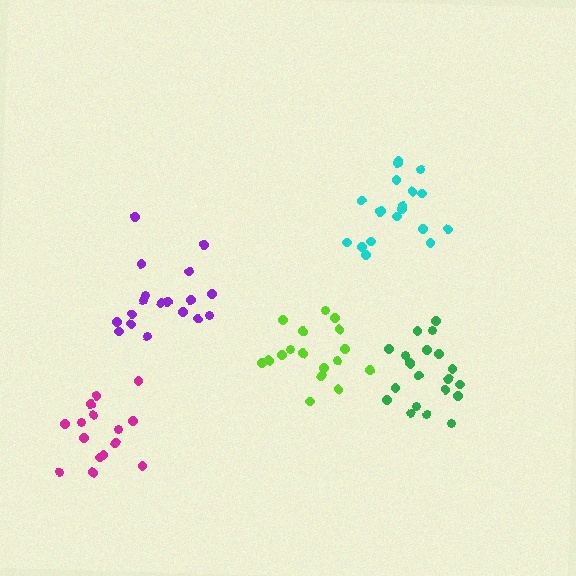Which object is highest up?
The cyan cluster is topmost.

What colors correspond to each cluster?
The clusters are colored: green, cyan, lime, magenta, purple.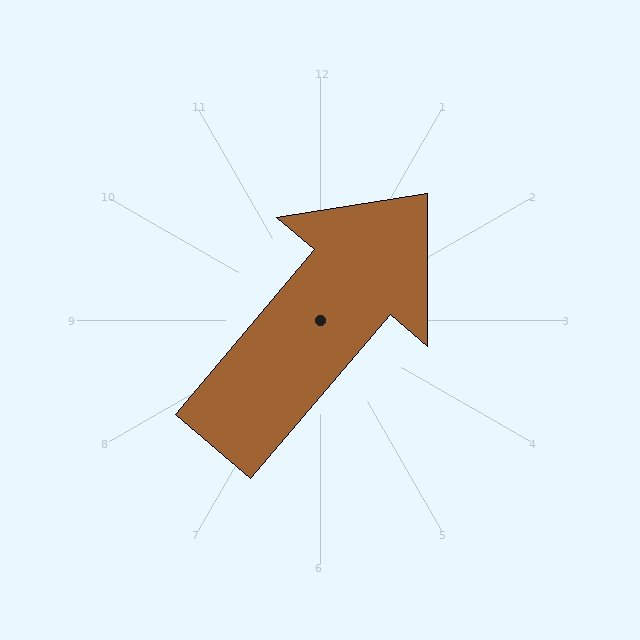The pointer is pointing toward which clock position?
Roughly 1 o'clock.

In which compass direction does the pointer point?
Northeast.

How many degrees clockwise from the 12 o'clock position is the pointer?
Approximately 40 degrees.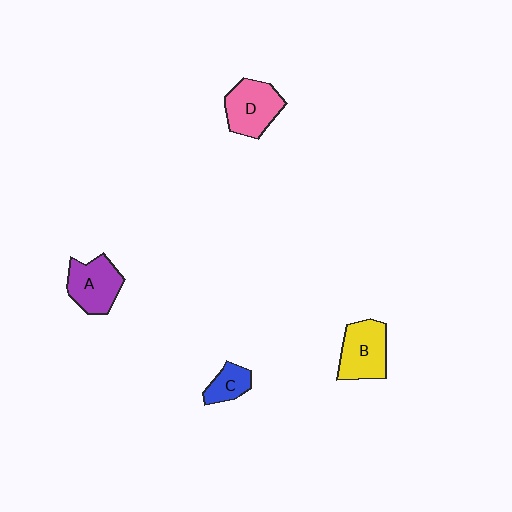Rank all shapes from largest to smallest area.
From largest to smallest: B (yellow), D (pink), A (purple), C (blue).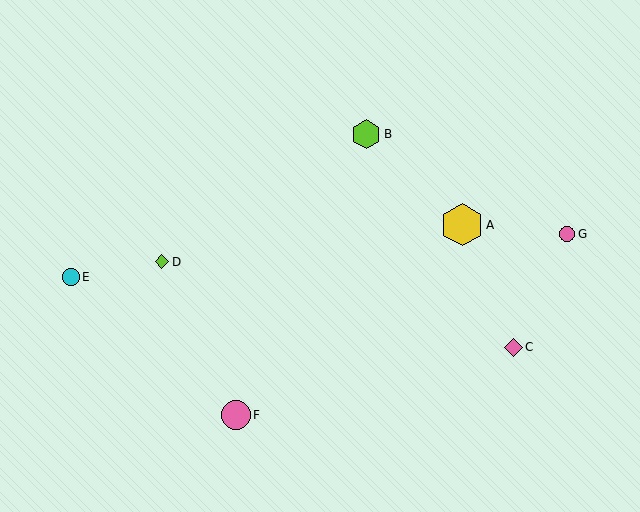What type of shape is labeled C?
Shape C is a pink diamond.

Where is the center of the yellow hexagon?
The center of the yellow hexagon is at (462, 225).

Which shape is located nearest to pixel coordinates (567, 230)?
The pink circle (labeled G) at (567, 234) is nearest to that location.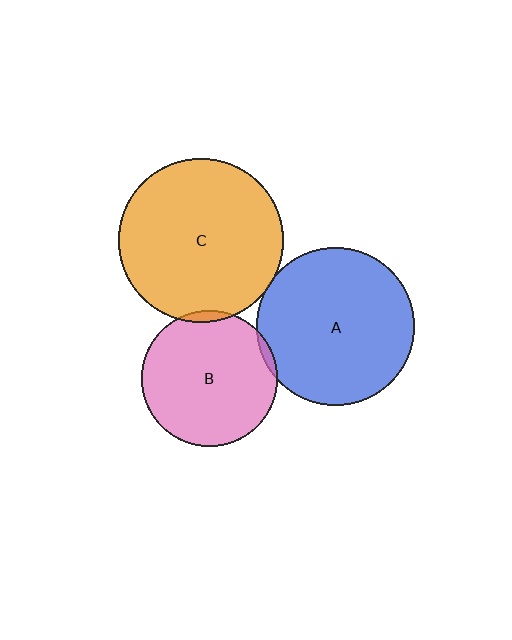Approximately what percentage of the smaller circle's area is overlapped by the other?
Approximately 5%.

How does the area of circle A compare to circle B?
Approximately 1.3 times.